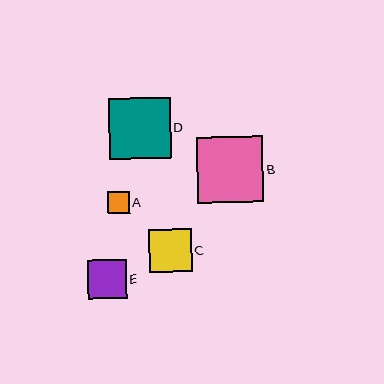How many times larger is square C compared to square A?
Square C is approximately 1.9 times the size of square A.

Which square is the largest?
Square B is the largest with a size of approximately 66 pixels.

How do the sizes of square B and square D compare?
Square B and square D are approximately the same size.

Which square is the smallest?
Square A is the smallest with a size of approximately 22 pixels.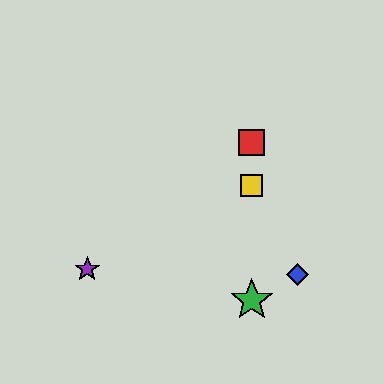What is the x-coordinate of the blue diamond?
The blue diamond is at x≈297.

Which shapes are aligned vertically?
The red square, the green star, the yellow square are aligned vertically.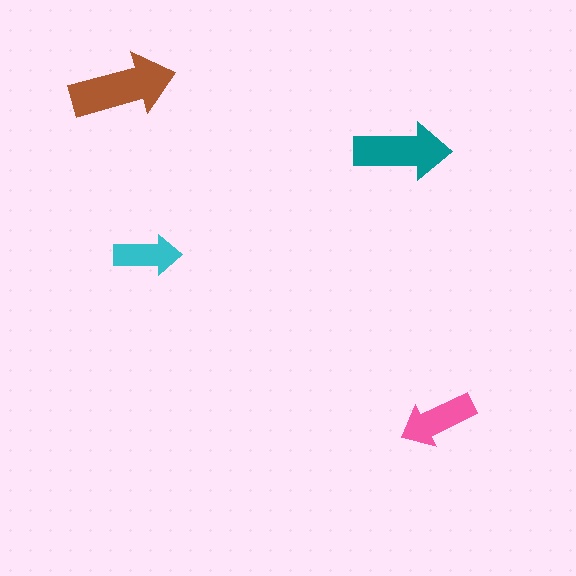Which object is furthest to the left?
The brown arrow is leftmost.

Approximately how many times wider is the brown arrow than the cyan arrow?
About 1.5 times wider.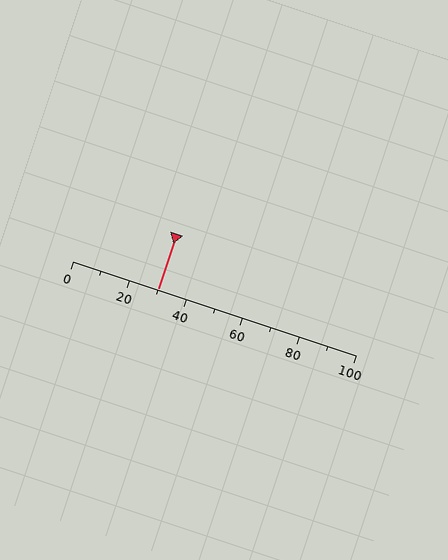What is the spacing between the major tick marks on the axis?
The major ticks are spaced 20 apart.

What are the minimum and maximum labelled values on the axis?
The axis runs from 0 to 100.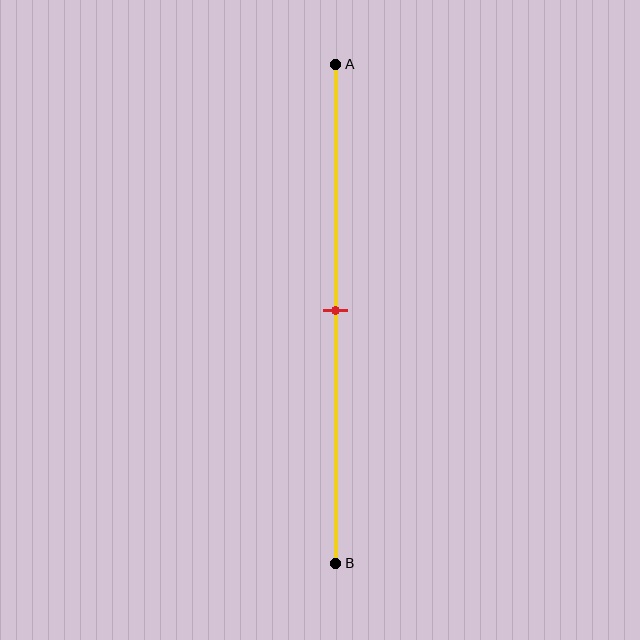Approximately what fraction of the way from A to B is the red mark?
The red mark is approximately 50% of the way from A to B.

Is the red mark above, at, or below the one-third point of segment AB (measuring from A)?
The red mark is below the one-third point of segment AB.